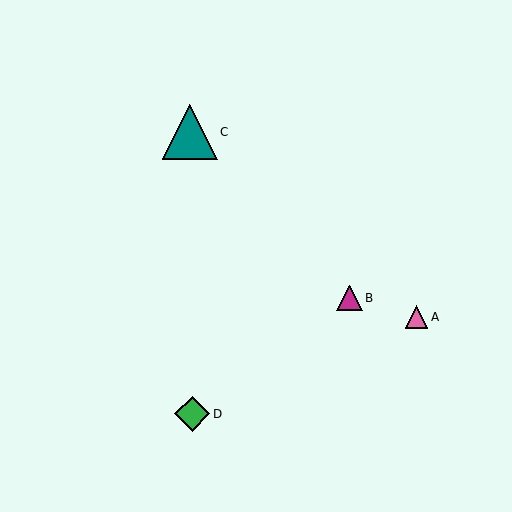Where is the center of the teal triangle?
The center of the teal triangle is at (190, 132).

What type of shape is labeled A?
Shape A is a pink triangle.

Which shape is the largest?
The teal triangle (labeled C) is the largest.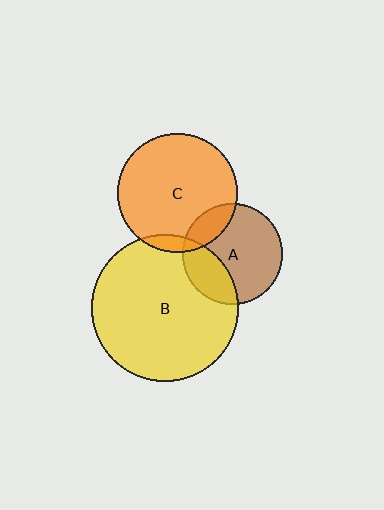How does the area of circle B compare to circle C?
Approximately 1.5 times.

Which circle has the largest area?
Circle B (yellow).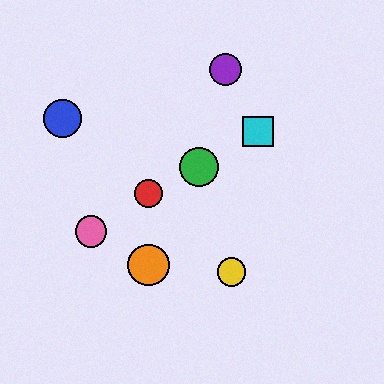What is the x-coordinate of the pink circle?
The pink circle is at x≈91.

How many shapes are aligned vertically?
2 shapes (the red circle, the orange circle) are aligned vertically.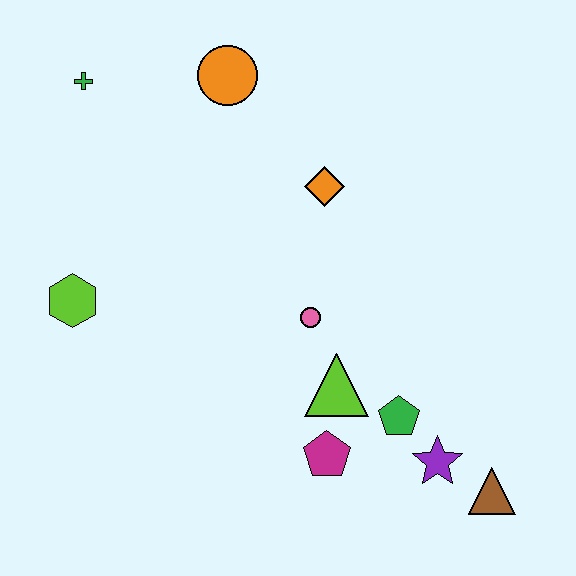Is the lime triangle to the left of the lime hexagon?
No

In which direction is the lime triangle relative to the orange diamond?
The lime triangle is below the orange diamond.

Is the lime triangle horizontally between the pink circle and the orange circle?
No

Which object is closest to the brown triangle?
The purple star is closest to the brown triangle.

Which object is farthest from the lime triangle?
The green cross is farthest from the lime triangle.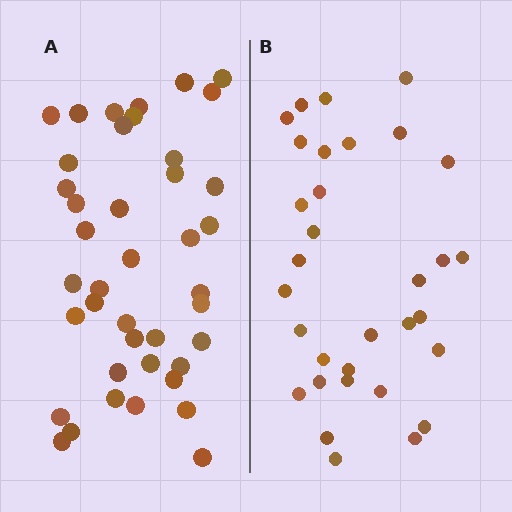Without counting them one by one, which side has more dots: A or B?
Region A (the left region) has more dots.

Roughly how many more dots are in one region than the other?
Region A has roughly 8 or so more dots than region B.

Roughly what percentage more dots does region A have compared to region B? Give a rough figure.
About 30% more.